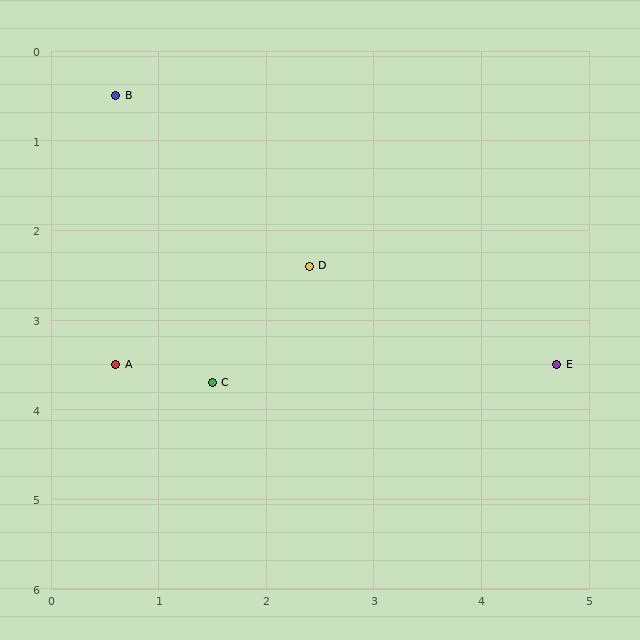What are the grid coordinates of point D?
Point D is at approximately (2.4, 2.4).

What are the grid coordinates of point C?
Point C is at approximately (1.5, 3.7).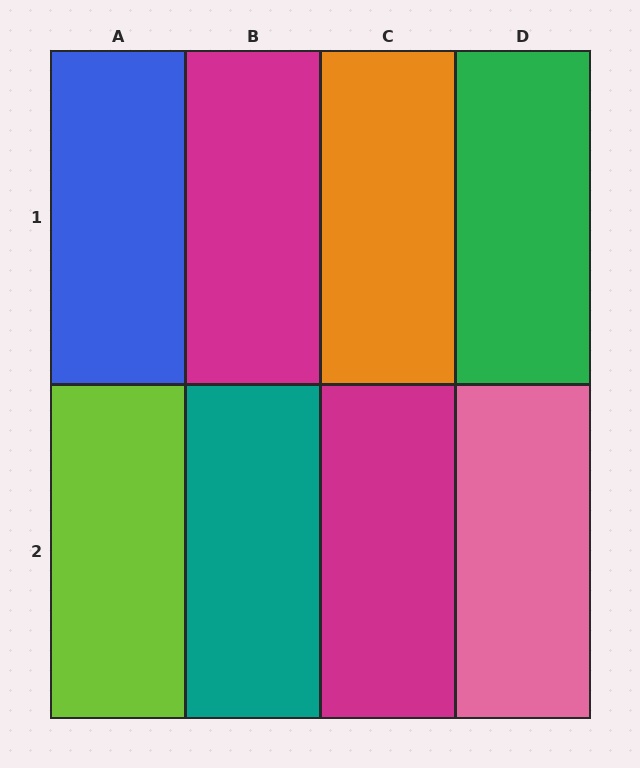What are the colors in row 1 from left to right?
Blue, magenta, orange, green.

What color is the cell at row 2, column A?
Lime.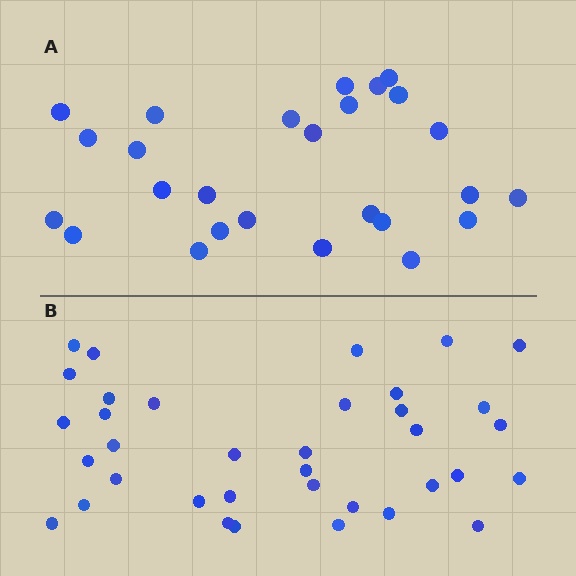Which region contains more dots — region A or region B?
Region B (the bottom region) has more dots.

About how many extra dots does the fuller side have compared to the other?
Region B has roughly 10 or so more dots than region A.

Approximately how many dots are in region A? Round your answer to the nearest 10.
About 30 dots. (The exact count is 26, which rounds to 30.)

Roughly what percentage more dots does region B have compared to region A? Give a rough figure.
About 40% more.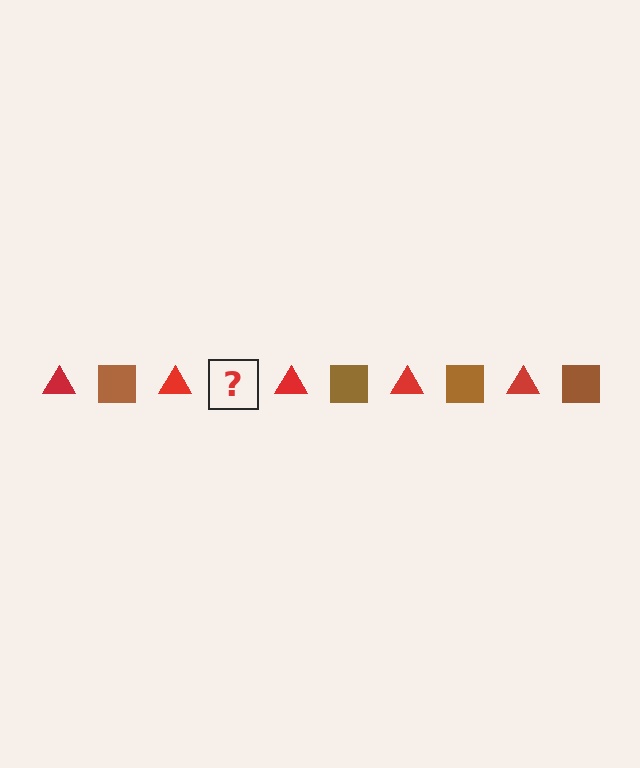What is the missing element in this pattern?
The missing element is a brown square.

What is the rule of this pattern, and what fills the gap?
The rule is that the pattern alternates between red triangle and brown square. The gap should be filled with a brown square.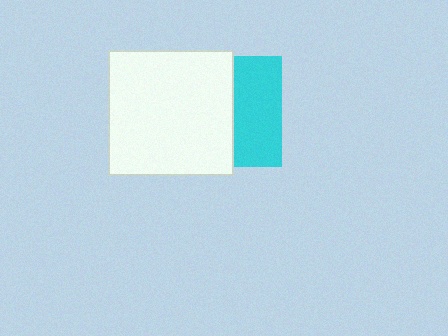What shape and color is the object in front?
The object in front is a white square.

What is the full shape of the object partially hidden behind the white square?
The partially hidden object is a cyan square.